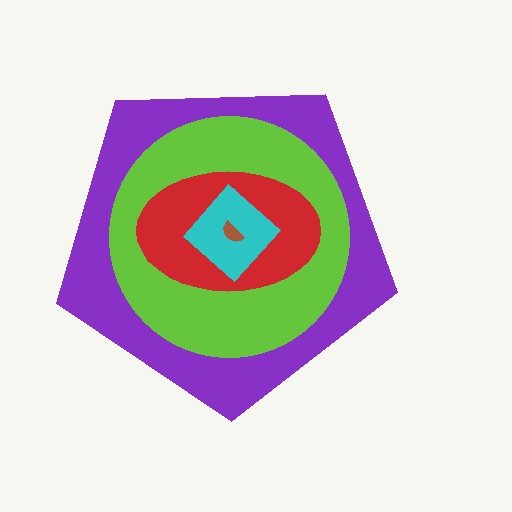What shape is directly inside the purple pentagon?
The lime circle.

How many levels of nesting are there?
5.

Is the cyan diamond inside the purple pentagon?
Yes.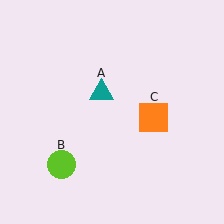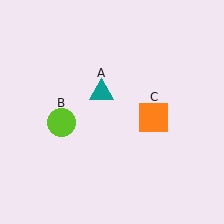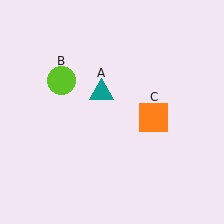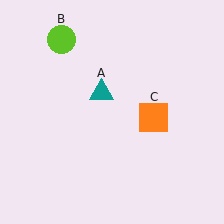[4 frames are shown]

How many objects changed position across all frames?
1 object changed position: lime circle (object B).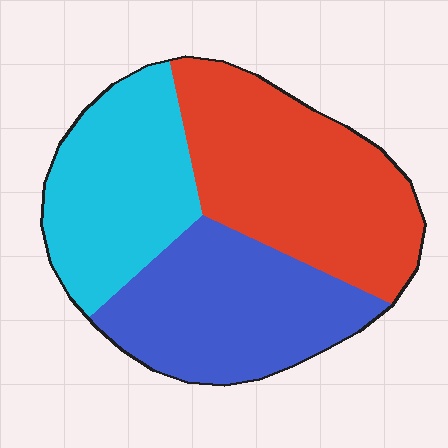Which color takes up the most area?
Red, at roughly 40%.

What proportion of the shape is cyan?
Cyan takes up between a sixth and a third of the shape.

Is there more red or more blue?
Red.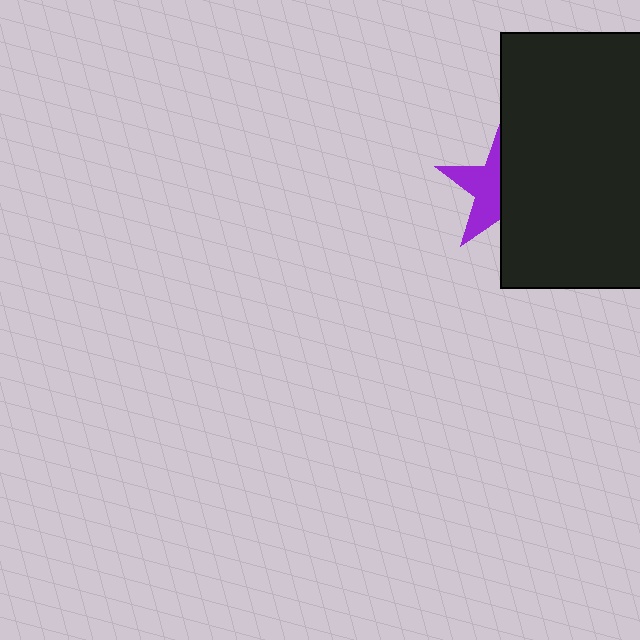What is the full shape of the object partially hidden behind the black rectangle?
The partially hidden object is a purple star.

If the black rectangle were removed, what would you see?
You would see the complete purple star.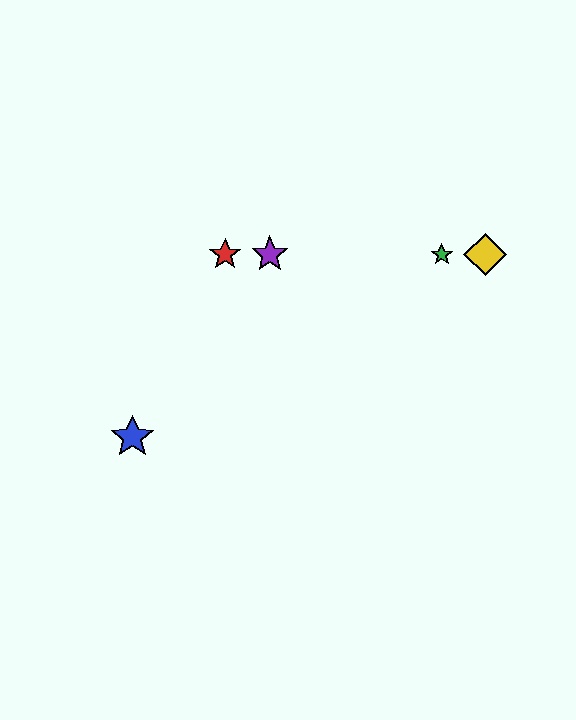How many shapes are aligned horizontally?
4 shapes (the red star, the green star, the yellow diamond, the purple star) are aligned horizontally.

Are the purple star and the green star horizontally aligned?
Yes, both are at y≈255.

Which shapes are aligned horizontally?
The red star, the green star, the yellow diamond, the purple star are aligned horizontally.